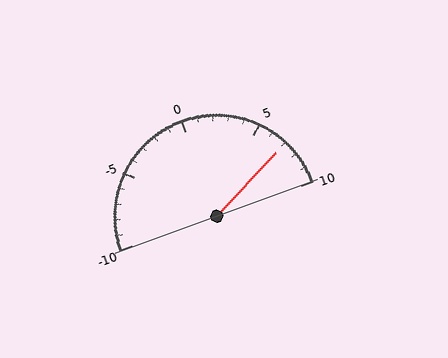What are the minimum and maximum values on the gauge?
The gauge ranges from -10 to 10.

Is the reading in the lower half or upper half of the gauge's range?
The reading is in the upper half of the range (-10 to 10).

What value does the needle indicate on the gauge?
The needle indicates approximately 7.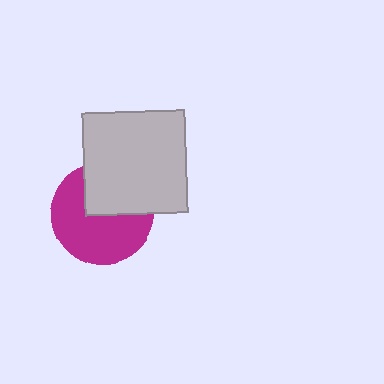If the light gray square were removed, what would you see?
You would see the complete magenta circle.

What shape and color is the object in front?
The object in front is a light gray square.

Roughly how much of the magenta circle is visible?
About half of it is visible (roughly 62%).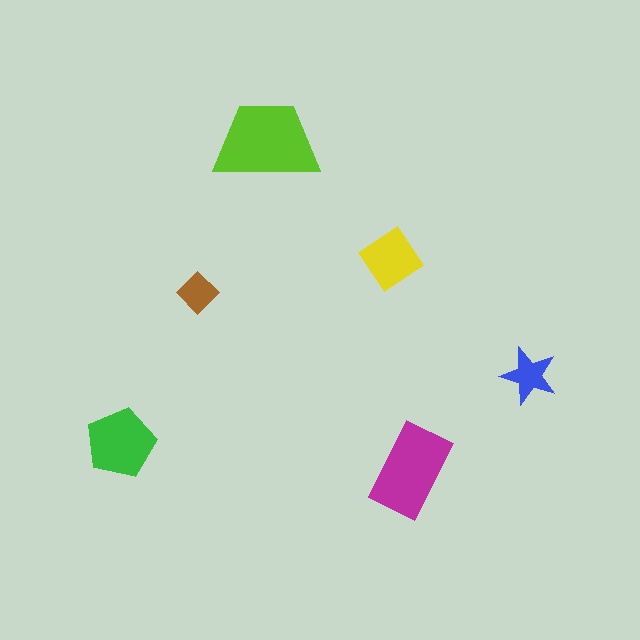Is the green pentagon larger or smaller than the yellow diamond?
Larger.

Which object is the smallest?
The brown diamond.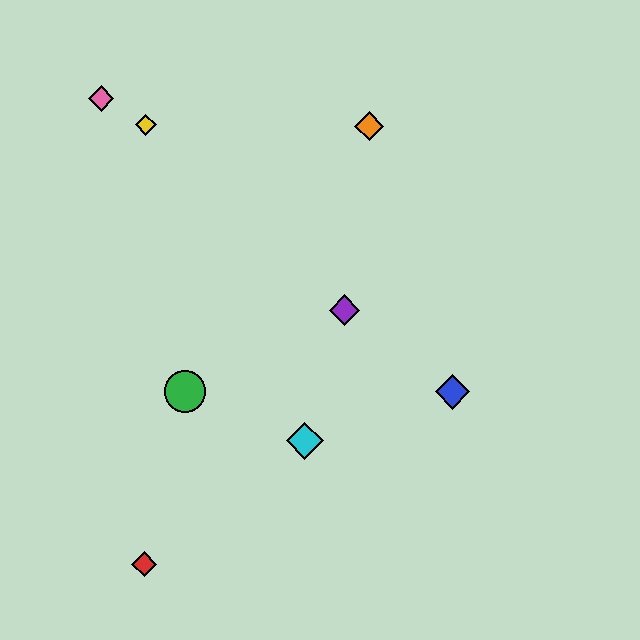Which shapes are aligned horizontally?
The blue diamond, the green circle are aligned horizontally.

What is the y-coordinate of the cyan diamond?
The cyan diamond is at y≈441.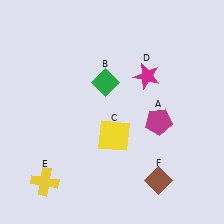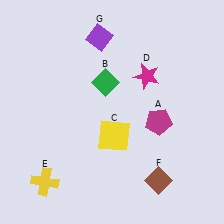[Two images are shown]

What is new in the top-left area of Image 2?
A purple diamond (G) was added in the top-left area of Image 2.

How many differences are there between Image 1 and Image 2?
There is 1 difference between the two images.